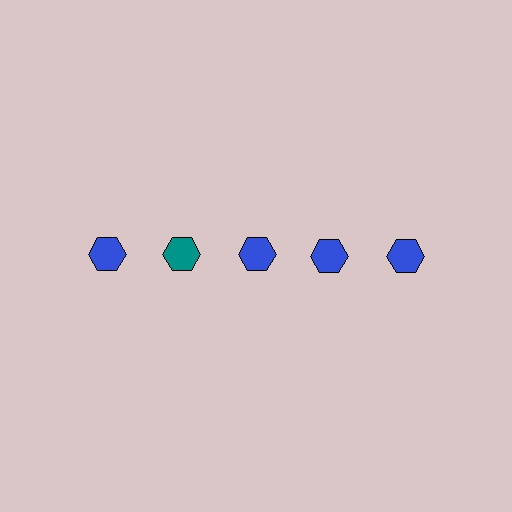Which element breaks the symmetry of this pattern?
The teal hexagon in the top row, second from left column breaks the symmetry. All other shapes are blue hexagons.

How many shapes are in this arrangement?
There are 5 shapes arranged in a grid pattern.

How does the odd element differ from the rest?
It has a different color: teal instead of blue.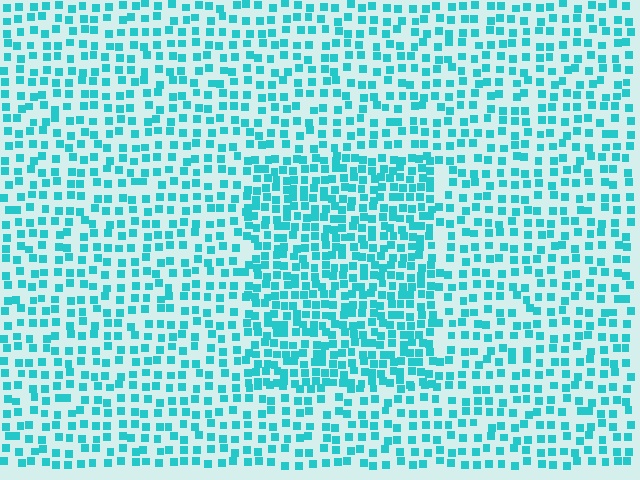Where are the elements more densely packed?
The elements are more densely packed inside the rectangle boundary.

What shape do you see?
I see a rectangle.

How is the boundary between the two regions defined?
The boundary is defined by a change in element density (approximately 1.7x ratio). All elements are the same color, size, and shape.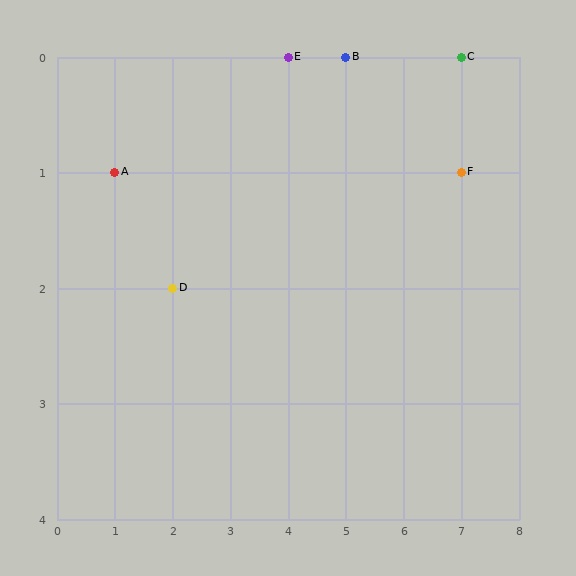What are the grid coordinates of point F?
Point F is at grid coordinates (7, 1).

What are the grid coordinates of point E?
Point E is at grid coordinates (4, 0).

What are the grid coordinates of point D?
Point D is at grid coordinates (2, 2).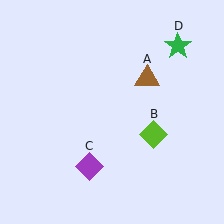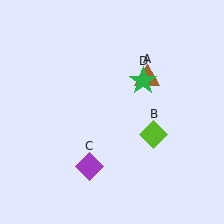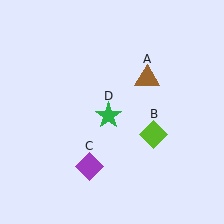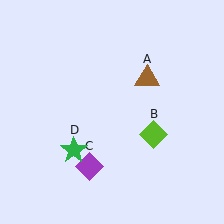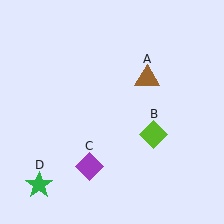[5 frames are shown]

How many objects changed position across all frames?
1 object changed position: green star (object D).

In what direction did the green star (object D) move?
The green star (object D) moved down and to the left.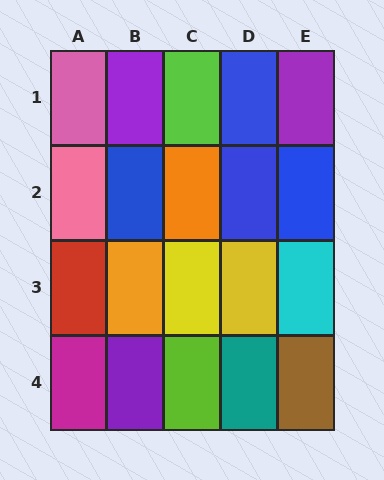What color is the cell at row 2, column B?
Blue.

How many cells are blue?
4 cells are blue.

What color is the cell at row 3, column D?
Yellow.